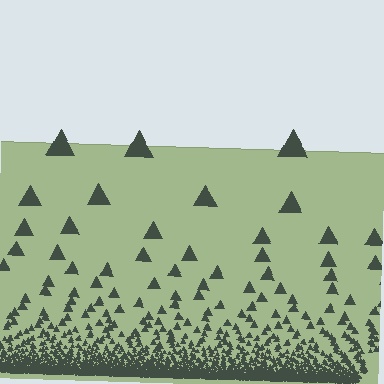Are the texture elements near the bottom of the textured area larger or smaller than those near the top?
Smaller. The gradient is inverted — elements near the bottom are smaller and denser.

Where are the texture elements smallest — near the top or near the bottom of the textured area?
Near the bottom.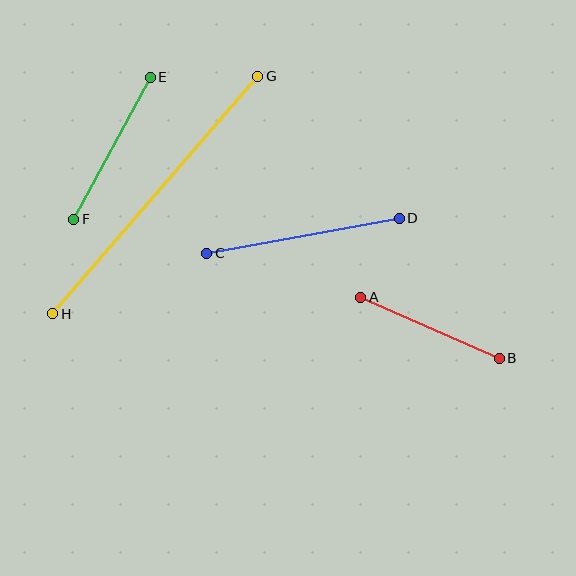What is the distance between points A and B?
The distance is approximately 151 pixels.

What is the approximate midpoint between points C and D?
The midpoint is at approximately (303, 236) pixels.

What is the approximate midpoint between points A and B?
The midpoint is at approximately (430, 328) pixels.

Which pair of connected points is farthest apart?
Points G and H are farthest apart.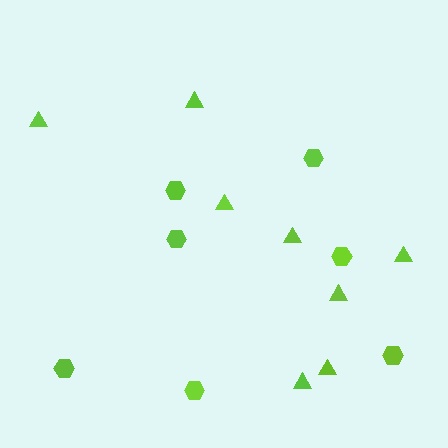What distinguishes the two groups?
There are 2 groups: one group of hexagons (7) and one group of triangles (8).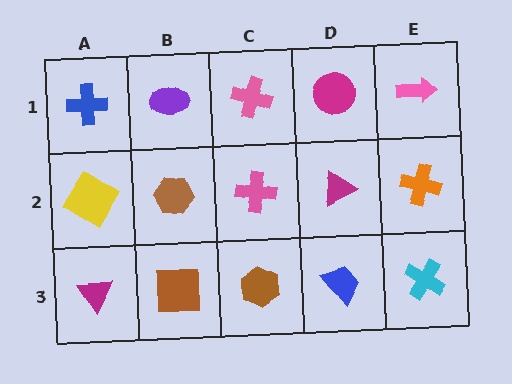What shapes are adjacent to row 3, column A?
A yellow diamond (row 2, column A), a brown square (row 3, column B).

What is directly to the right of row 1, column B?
A pink cross.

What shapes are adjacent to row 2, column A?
A blue cross (row 1, column A), a magenta triangle (row 3, column A), a brown hexagon (row 2, column B).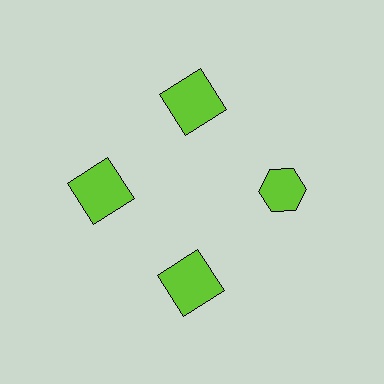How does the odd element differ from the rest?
It has a different shape: hexagon instead of square.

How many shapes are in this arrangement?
There are 4 shapes arranged in a ring pattern.